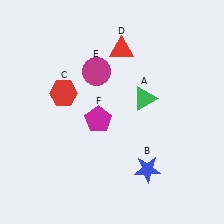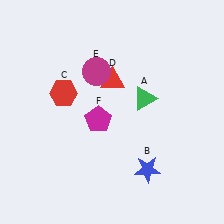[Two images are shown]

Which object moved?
The red triangle (D) moved down.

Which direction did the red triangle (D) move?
The red triangle (D) moved down.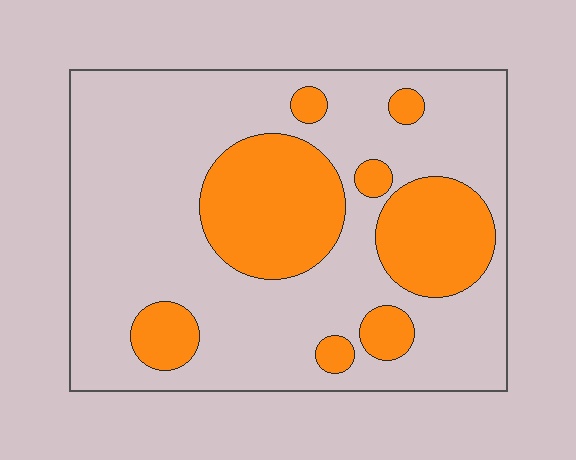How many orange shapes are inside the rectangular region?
8.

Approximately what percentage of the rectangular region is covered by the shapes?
Approximately 30%.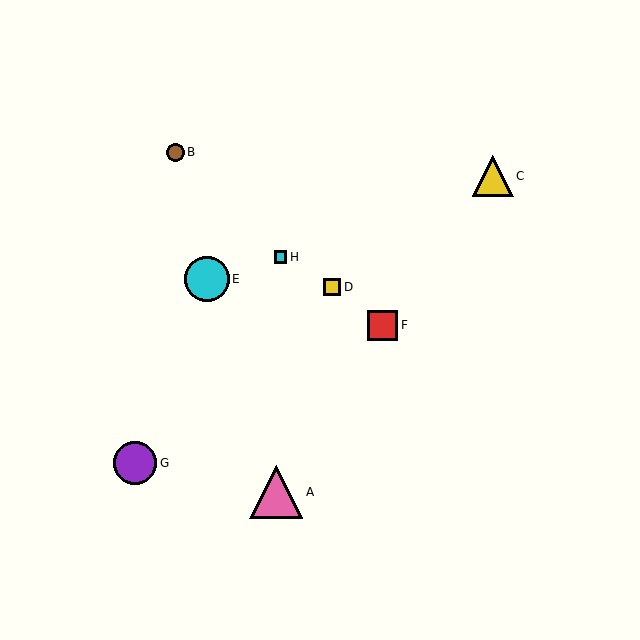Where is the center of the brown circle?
The center of the brown circle is at (175, 152).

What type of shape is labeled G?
Shape G is a purple circle.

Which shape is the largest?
The pink triangle (labeled A) is the largest.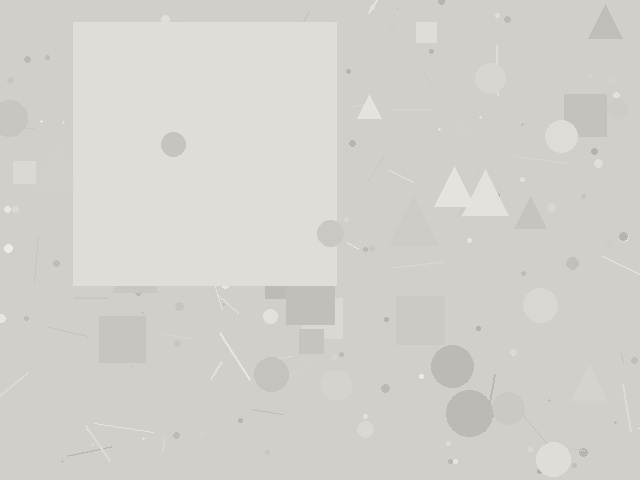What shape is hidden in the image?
A square is hidden in the image.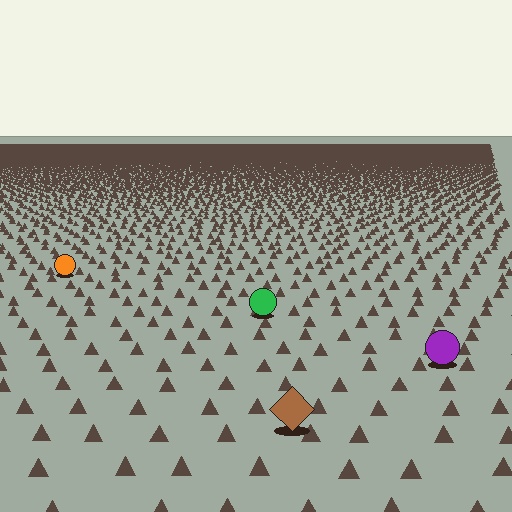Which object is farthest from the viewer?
The orange circle is farthest from the viewer. It appears smaller and the ground texture around it is denser.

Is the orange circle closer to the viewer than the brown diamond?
No. The brown diamond is closer — you can tell from the texture gradient: the ground texture is coarser near it.